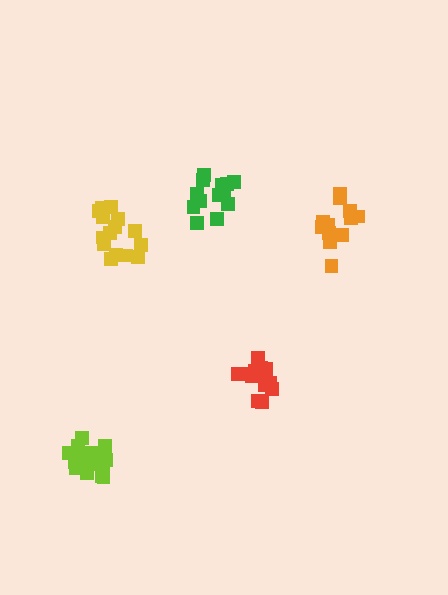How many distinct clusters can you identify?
There are 5 distinct clusters.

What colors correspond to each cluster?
The clusters are colored: red, yellow, lime, green, orange.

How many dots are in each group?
Group 1: 16 dots, Group 2: 16 dots, Group 3: 18 dots, Group 4: 13 dots, Group 5: 13 dots (76 total).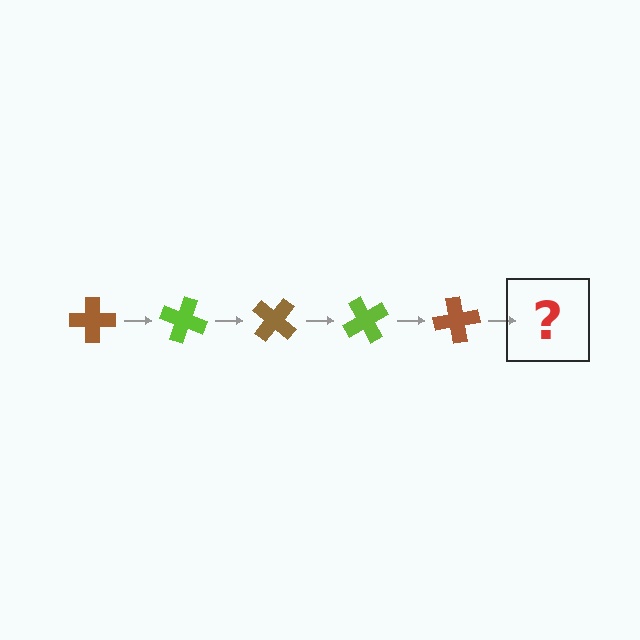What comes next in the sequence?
The next element should be a lime cross, rotated 100 degrees from the start.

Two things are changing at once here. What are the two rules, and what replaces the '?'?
The two rules are that it rotates 20 degrees each step and the color cycles through brown and lime. The '?' should be a lime cross, rotated 100 degrees from the start.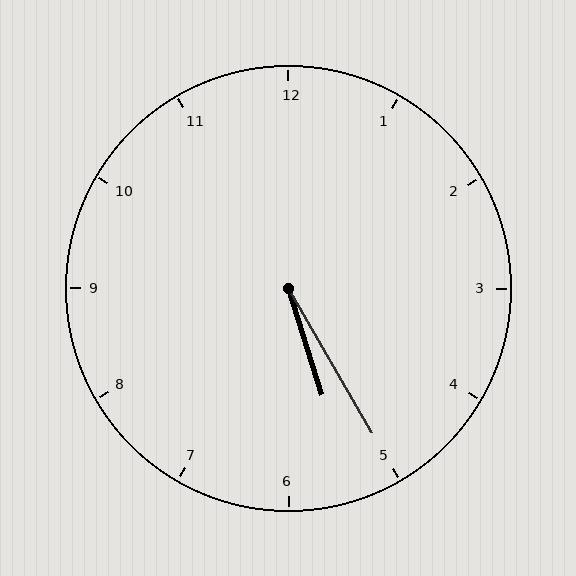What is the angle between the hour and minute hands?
Approximately 12 degrees.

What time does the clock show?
5:25.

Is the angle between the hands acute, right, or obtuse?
It is acute.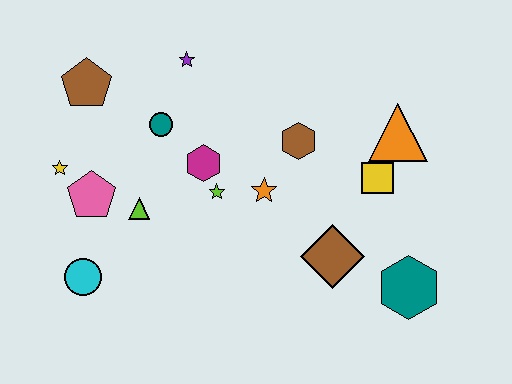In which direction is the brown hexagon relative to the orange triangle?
The brown hexagon is to the left of the orange triangle.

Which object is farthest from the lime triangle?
The teal hexagon is farthest from the lime triangle.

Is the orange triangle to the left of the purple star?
No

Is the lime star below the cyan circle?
No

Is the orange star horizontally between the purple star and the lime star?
No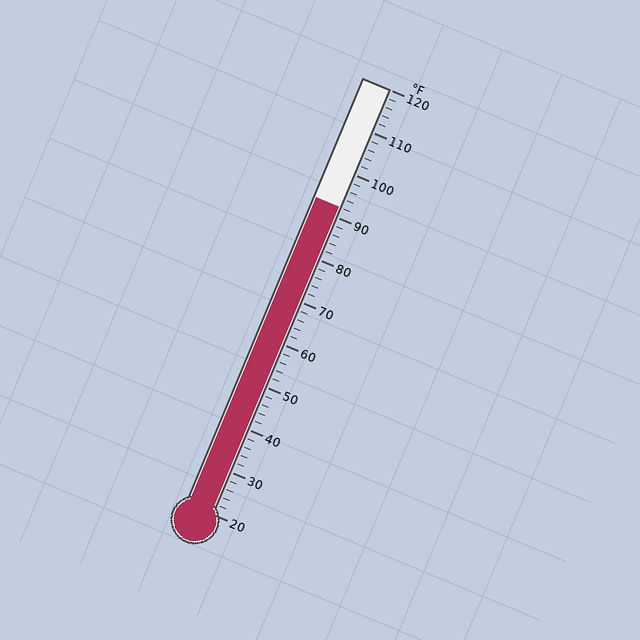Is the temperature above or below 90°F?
The temperature is above 90°F.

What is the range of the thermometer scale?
The thermometer scale ranges from 20°F to 120°F.